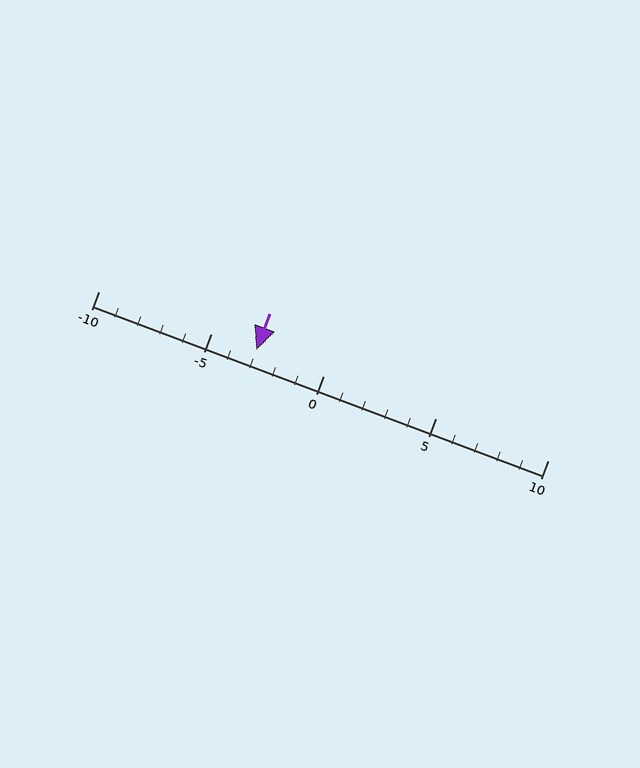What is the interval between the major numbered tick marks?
The major tick marks are spaced 5 units apart.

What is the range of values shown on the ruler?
The ruler shows values from -10 to 10.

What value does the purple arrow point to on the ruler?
The purple arrow points to approximately -3.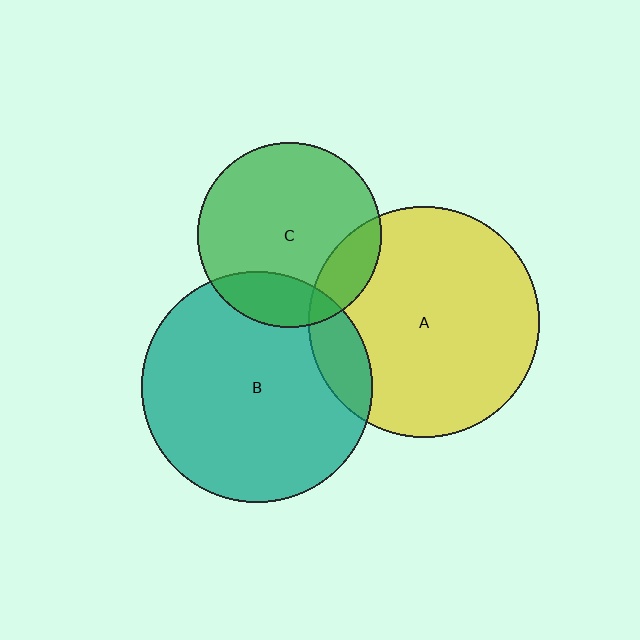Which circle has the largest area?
Circle B (teal).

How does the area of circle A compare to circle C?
Approximately 1.6 times.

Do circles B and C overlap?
Yes.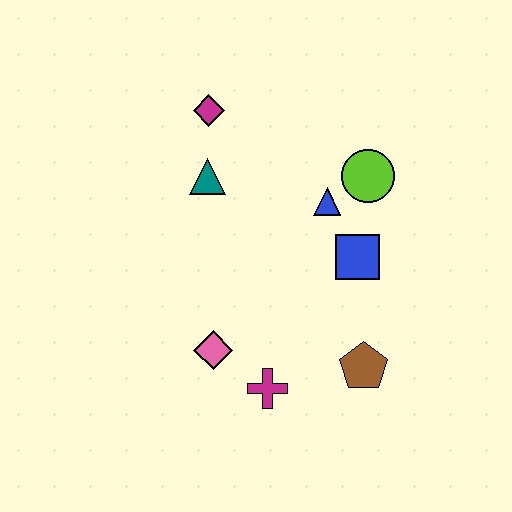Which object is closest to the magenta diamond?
The teal triangle is closest to the magenta diamond.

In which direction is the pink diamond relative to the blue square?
The pink diamond is to the left of the blue square.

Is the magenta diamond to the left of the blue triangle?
Yes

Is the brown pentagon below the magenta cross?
No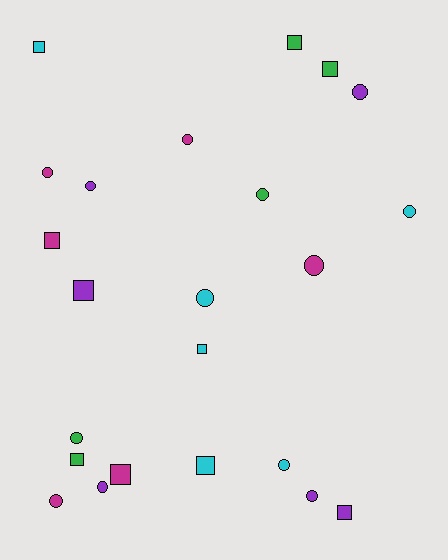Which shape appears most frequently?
Circle, with 13 objects.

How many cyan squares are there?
There are 3 cyan squares.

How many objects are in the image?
There are 23 objects.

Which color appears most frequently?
Magenta, with 6 objects.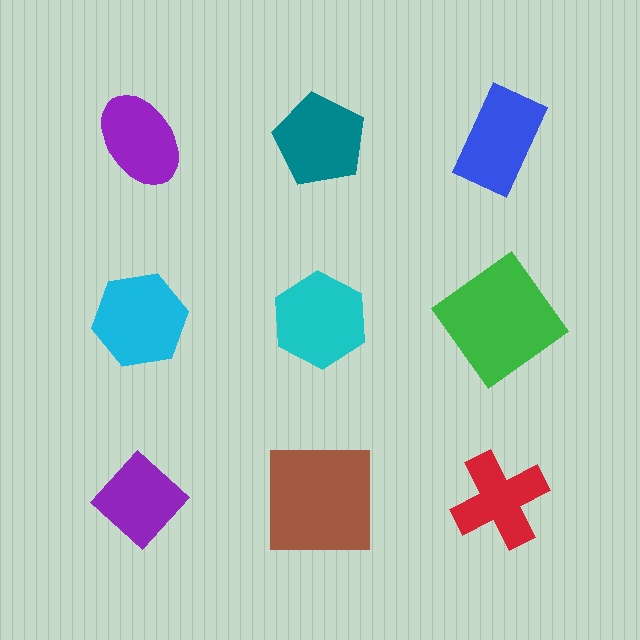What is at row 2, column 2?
A cyan hexagon.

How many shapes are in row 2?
3 shapes.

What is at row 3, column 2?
A brown square.